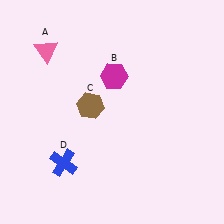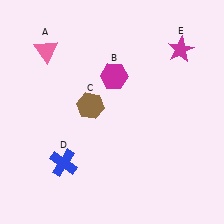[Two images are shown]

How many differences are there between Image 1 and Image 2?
There is 1 difference between the two images.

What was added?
A magenta star (E) was added in Image 2.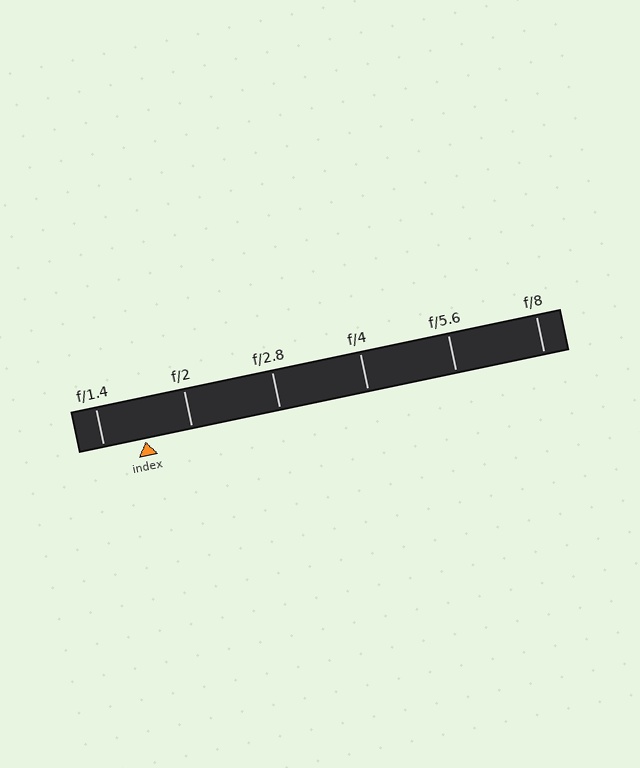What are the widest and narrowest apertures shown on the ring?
The widest aperture shown is f/1.4 and the narrowest is f/8.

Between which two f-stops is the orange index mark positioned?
The index mark is between f/1.4 and f/2.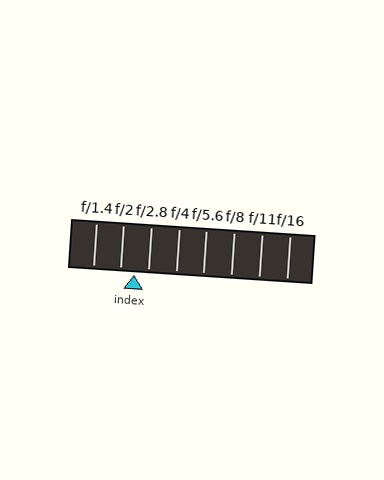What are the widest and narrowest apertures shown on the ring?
The widest aperture shown is f/1.4 and the narrowest is f/16.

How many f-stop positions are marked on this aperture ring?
There are 8 f-stop positions marked.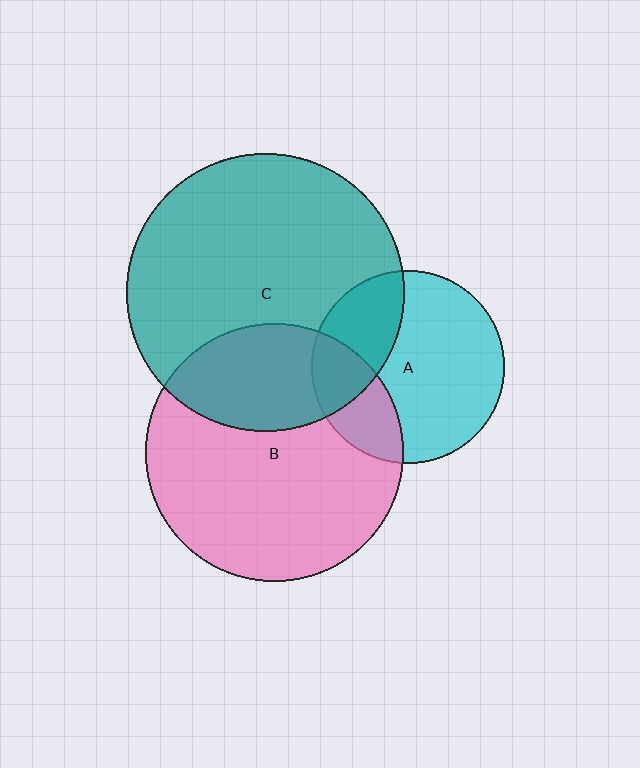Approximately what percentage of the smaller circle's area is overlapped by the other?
Approximately 25%.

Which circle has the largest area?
Circle C (teal).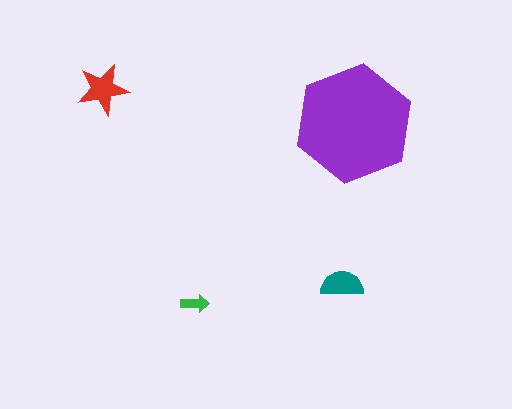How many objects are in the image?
There are 4 objects in the image.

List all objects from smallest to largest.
The green arrow, the teal semicircle, the red star, the purple hexagon.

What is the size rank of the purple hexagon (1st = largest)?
1st.